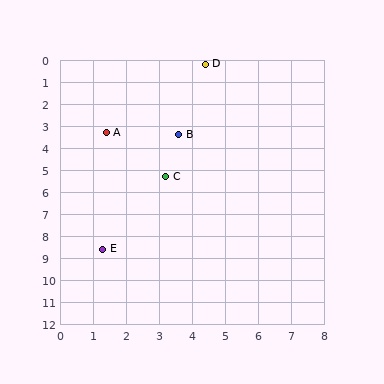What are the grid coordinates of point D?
Point D is at approximately (4.4, 0.2).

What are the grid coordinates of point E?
Point E is at approximately (1.3, 8.6).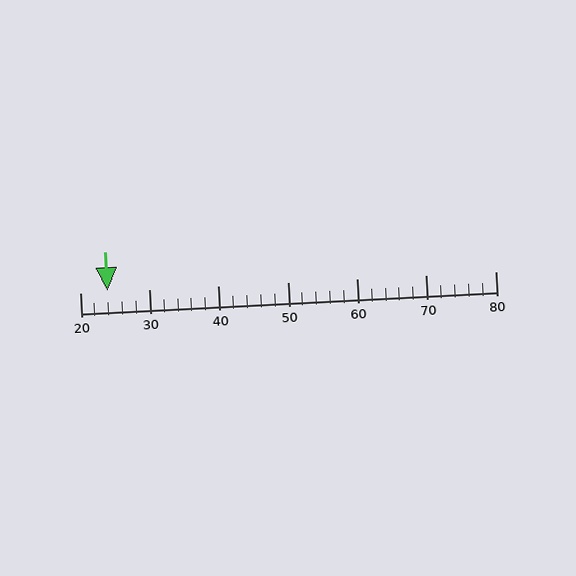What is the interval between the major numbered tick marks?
The major tick marks are spaced 10 units apart.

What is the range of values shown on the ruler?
The ruler shows values from 20 to 80.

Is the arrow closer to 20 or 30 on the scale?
The arrow is closer to 20.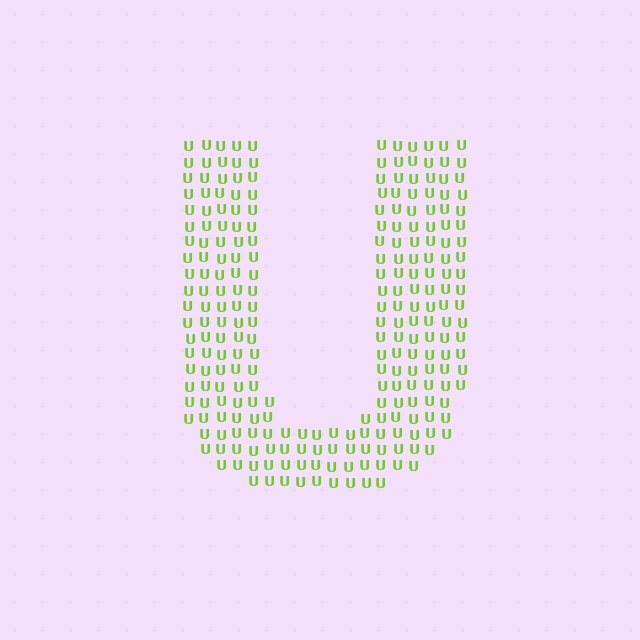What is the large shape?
The large shape is the letter U.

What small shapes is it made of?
It is made of small letter U's.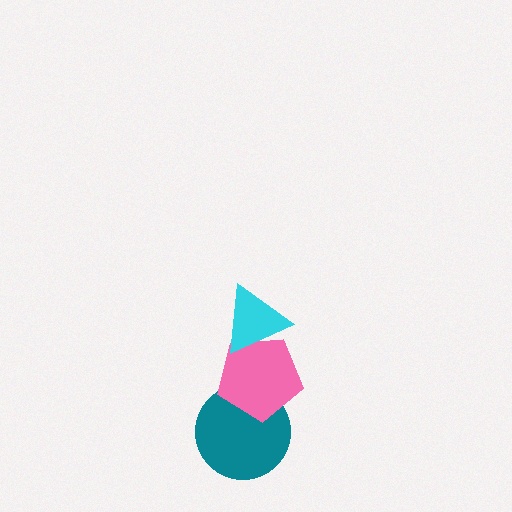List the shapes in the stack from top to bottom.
From top to bottom: the cyan triangle, the pink pentagon, the teal circle.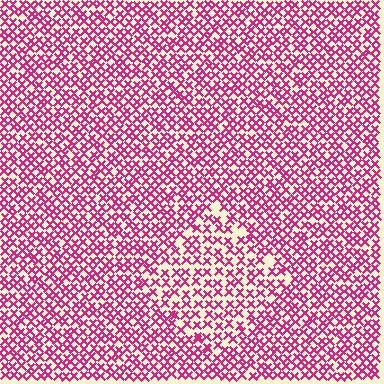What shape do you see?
I see a diamond.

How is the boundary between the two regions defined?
The boundary is defined by a change in element density (approximately 1.5x ratio). All elements are the same color, size, and shape.